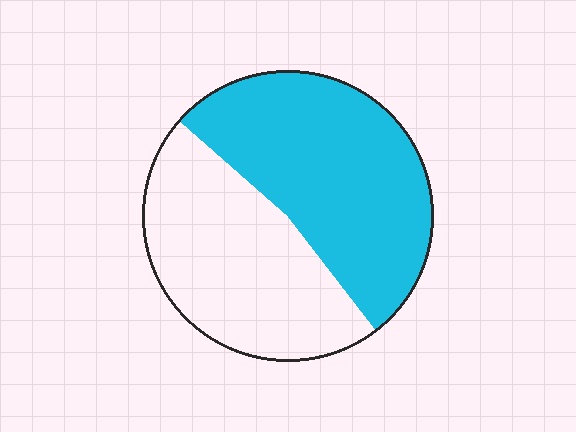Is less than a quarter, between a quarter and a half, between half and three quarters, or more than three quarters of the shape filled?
Between half and three quarters.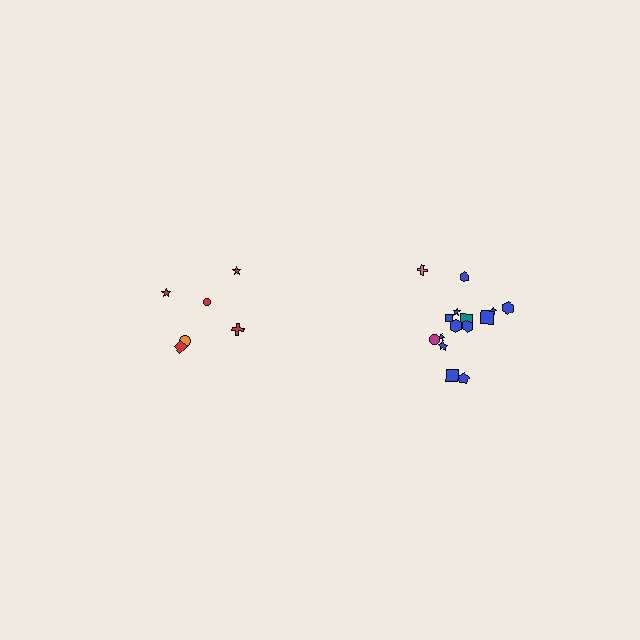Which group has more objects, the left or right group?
The right group.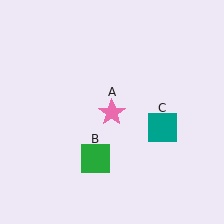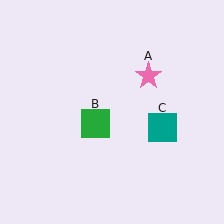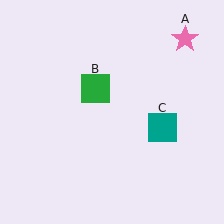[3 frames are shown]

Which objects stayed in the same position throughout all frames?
Teal square (object C) remained stationary.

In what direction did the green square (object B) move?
The green square (object B) moved up.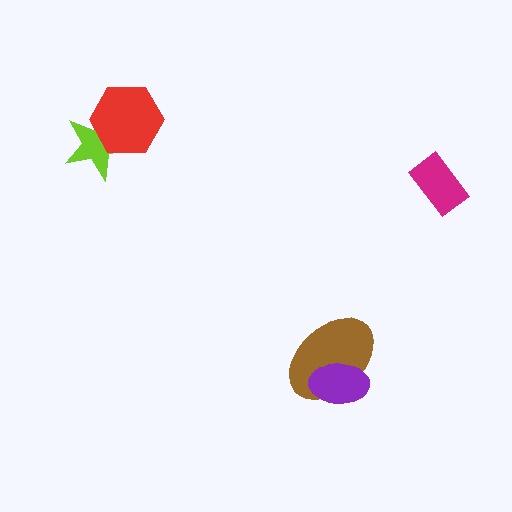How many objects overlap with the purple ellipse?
1 object overlaps with the purple ellipse.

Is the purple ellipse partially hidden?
No, no other shape covers it.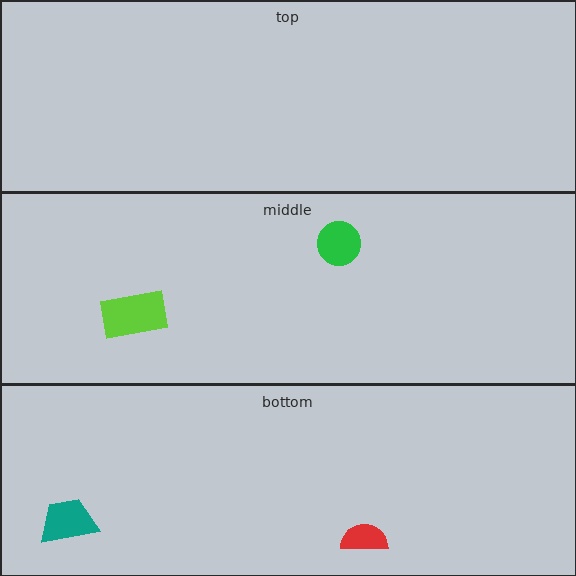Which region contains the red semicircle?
The bottom region.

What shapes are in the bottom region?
The red semicircle, the teal trapezoid.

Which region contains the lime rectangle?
The middle region.